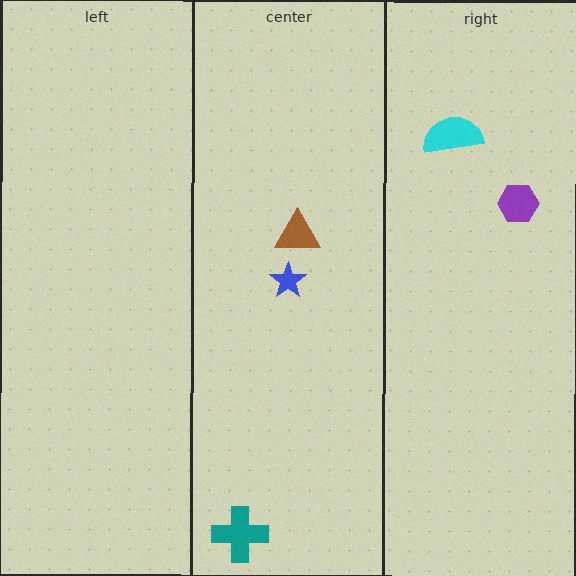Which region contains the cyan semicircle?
The right region.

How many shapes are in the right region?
2.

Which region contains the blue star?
The center region.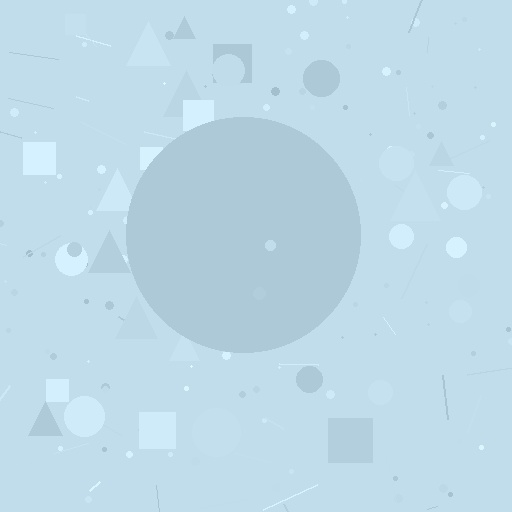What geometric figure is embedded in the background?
A circle is embedded in the background.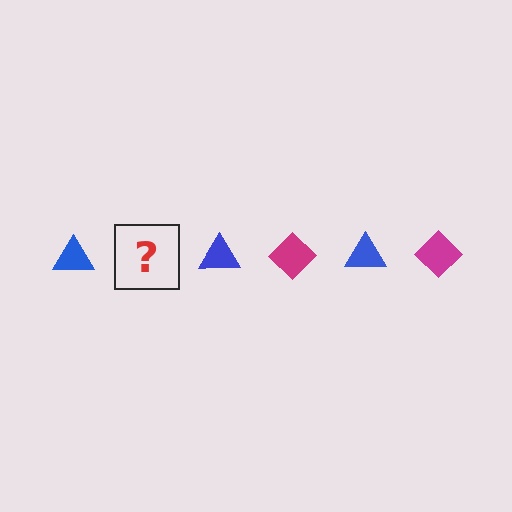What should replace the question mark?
The question mark should be replaced with a magenta diamond.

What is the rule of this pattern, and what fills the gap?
The rule is that the pattern alternates between blue triangle and magenta diamond. The gap should be filled with a magenta diamond.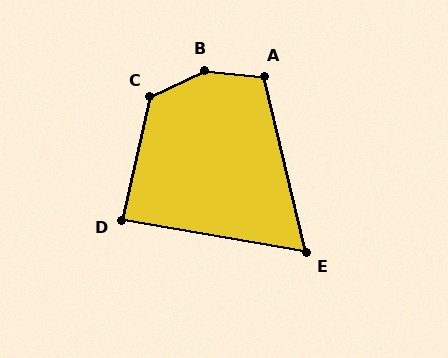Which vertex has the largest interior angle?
B, at approximately 148 degrees.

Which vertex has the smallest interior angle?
E, at approximately 67 degrees.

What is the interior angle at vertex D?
Approximately 87 degrees (approximately right).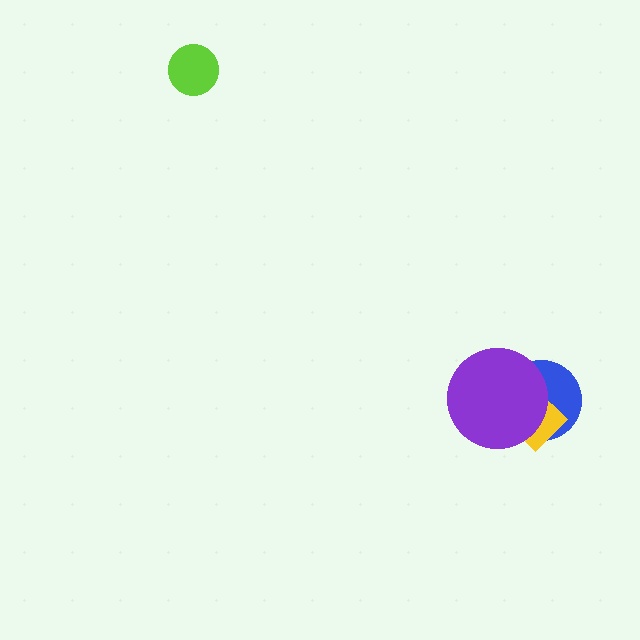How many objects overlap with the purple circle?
2 objects overlap with the purple circle.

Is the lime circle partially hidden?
No, no other shape covers it.